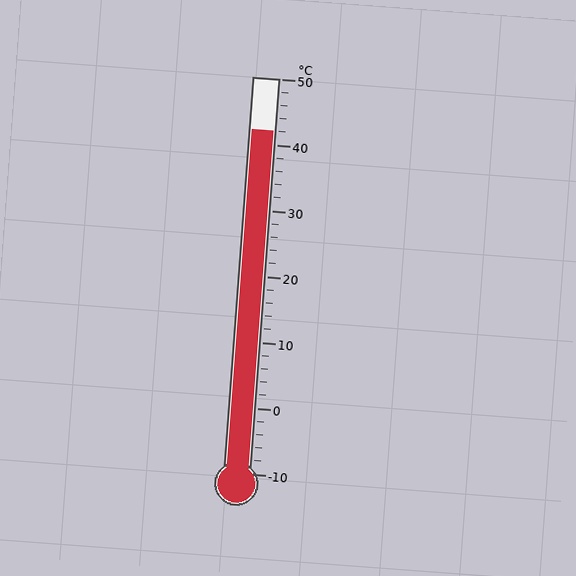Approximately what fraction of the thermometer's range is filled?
The thermometer is filled to approximately 85% of its range.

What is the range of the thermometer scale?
The thermometer scale ranges from -10°C to 50°C.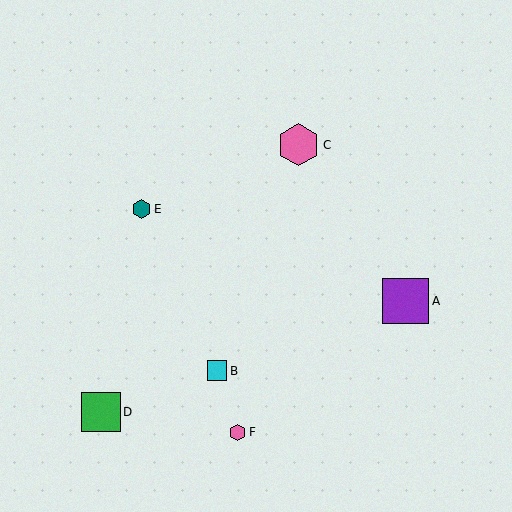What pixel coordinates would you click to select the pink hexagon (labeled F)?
Click at (238, 432) to select the pink hexagon F.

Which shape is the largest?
The purple square (labeled A) is the largest.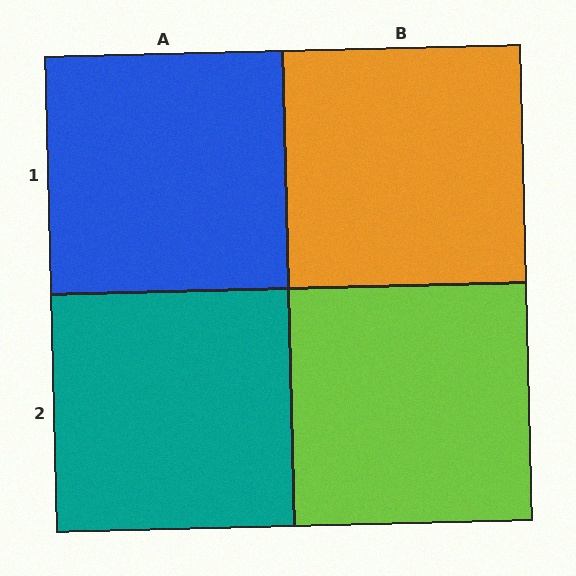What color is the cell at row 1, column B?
Orange.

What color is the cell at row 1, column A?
Blue.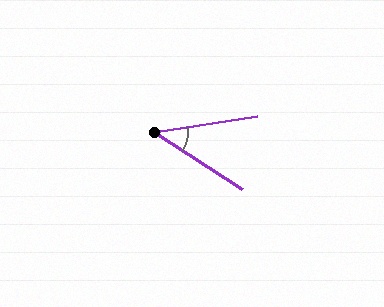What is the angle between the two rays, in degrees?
Approximately 41 degrees.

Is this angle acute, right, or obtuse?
It is acute.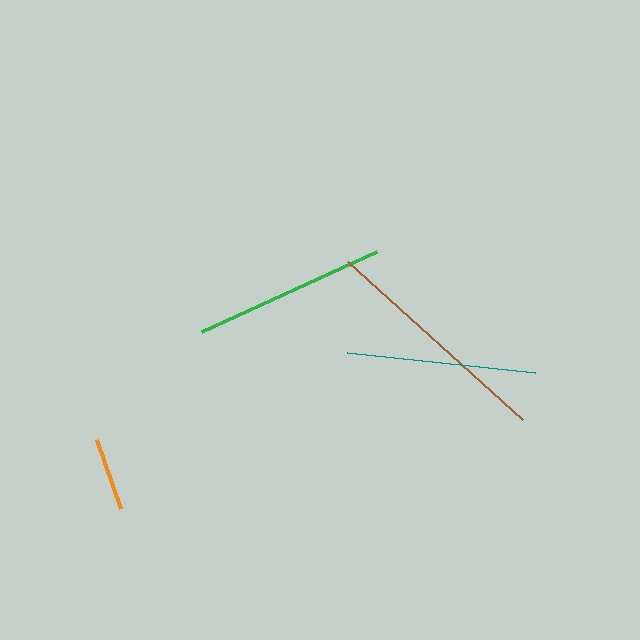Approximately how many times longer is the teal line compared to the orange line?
The teal line is approximately 2.6 times the length of the orange line.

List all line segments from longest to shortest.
From longest to shortest: brown, green, teal, orange.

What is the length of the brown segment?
The brown segment is approximately 236 pixels long.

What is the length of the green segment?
The green segment is approximately 192 pixels long.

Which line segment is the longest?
The brown line is the longest at approximately 236 pixels.